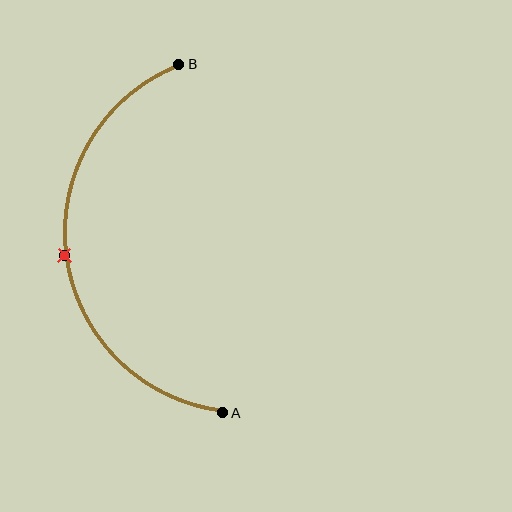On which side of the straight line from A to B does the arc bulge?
The arc bulges to the left of the straight line connecting A and B.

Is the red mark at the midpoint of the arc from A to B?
Yes. The red mark lies on the arc at equal arc-length from both A and B — it is the arc midpoint.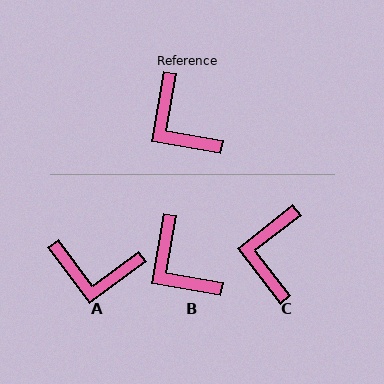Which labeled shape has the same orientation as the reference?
B.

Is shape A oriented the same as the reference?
No, it is off by about 46 degrees.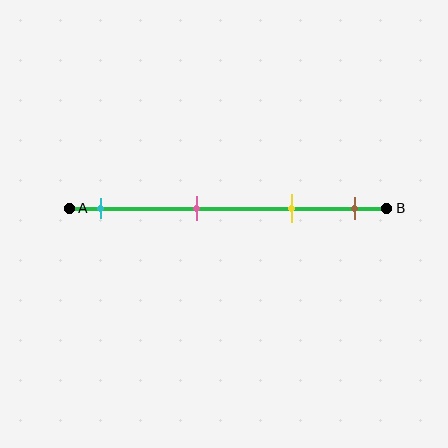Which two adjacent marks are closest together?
The yellow and brown marks are the closest adjacent pair.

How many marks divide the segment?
There are 4 marks dividing the segment.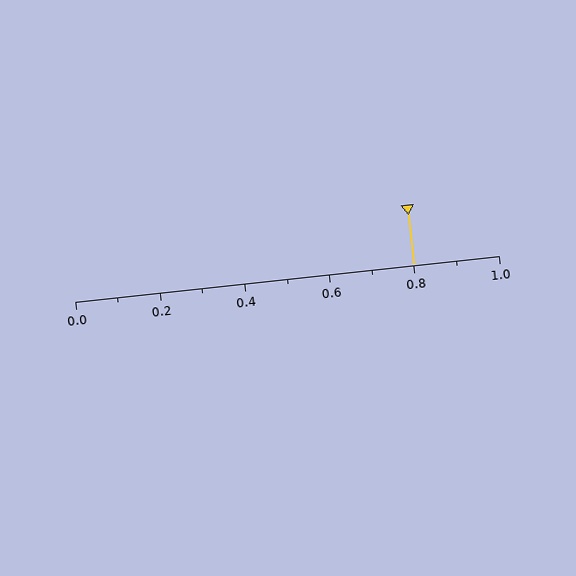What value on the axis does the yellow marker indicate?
The marker indicates approximately 0.8.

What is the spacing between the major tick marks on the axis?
The major ticks are spaced 0.2 apart.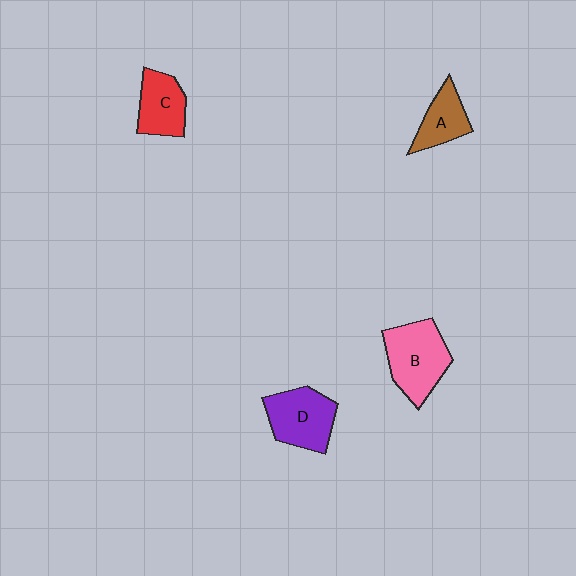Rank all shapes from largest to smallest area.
From largest to smallest: B (pink), D (purple), C (red), A (brown).